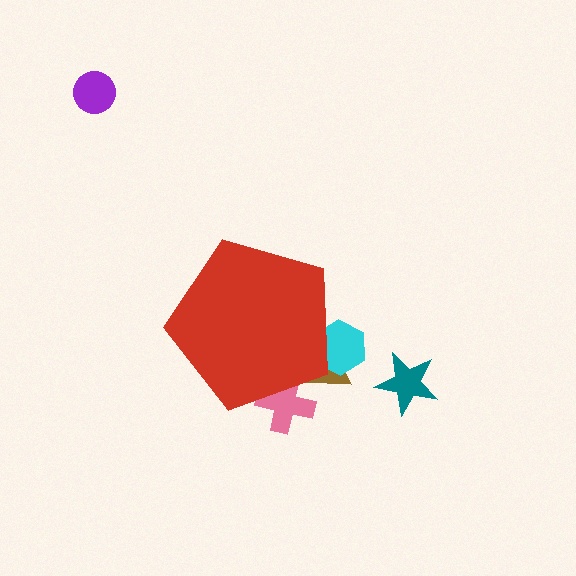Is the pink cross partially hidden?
Yes, the pink cross is partially hidden behind the red pentagon.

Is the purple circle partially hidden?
No, the purple circle is fully visible.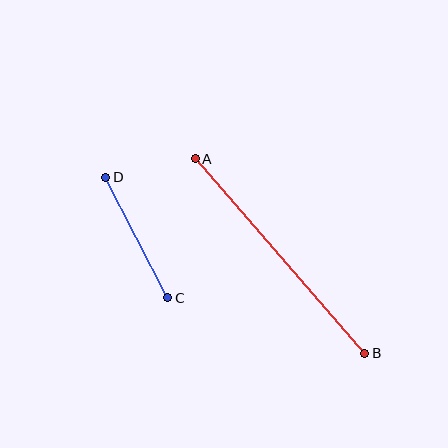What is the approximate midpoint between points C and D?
The midpoint is at approximately (137, 238) pixels.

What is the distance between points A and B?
The distance is approximately 258 pixels.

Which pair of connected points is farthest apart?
Points A and B are farthest apart.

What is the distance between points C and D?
The distance is approximately 136 pixels.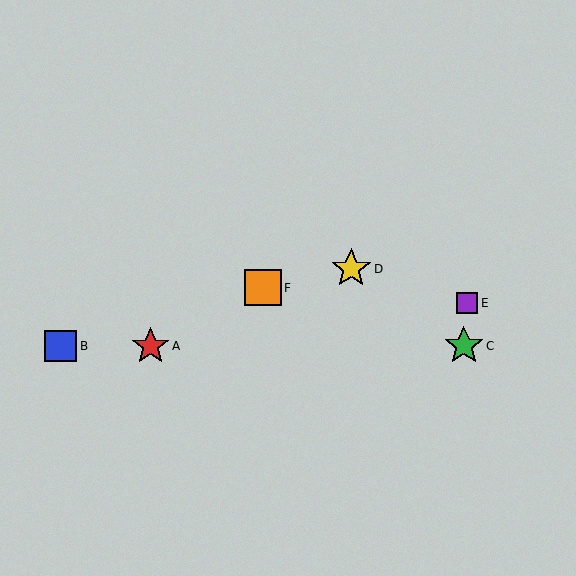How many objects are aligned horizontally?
3 objects (A, B, C) are aligned horizontally.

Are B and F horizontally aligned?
No, B is at y≈346 and F is at y≈288.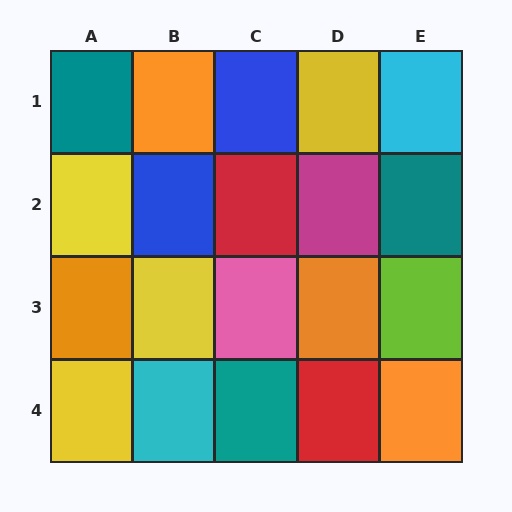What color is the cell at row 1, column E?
Cyan.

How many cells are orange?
4 cells are orange.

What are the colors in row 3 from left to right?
Orange, yellow, pink, orange, lime.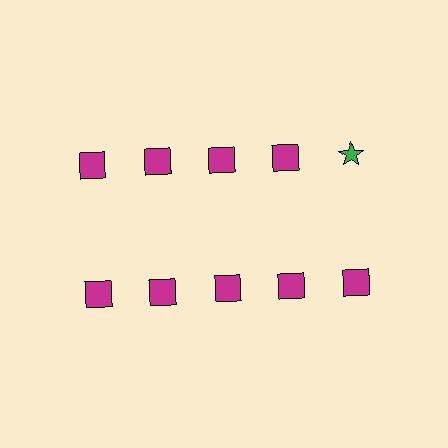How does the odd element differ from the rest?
It differs in both color (green instead of magenta) and shape (star instead of square).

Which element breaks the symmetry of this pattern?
The green star in the top row, rightmost column breaks the symmetry. All other shapes are magenta squares.